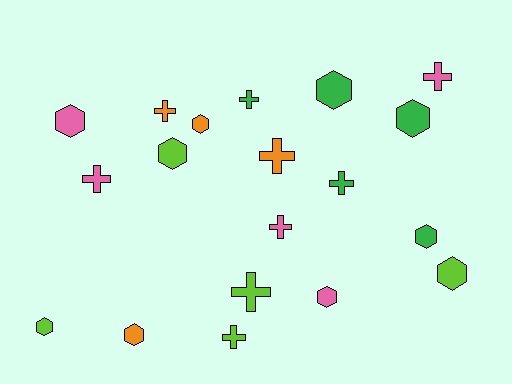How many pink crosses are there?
There are 3 pink crosses.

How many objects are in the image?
There are 19 objects.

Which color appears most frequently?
Green, with 5 objects.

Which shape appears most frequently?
Hexagon, with 10 objects.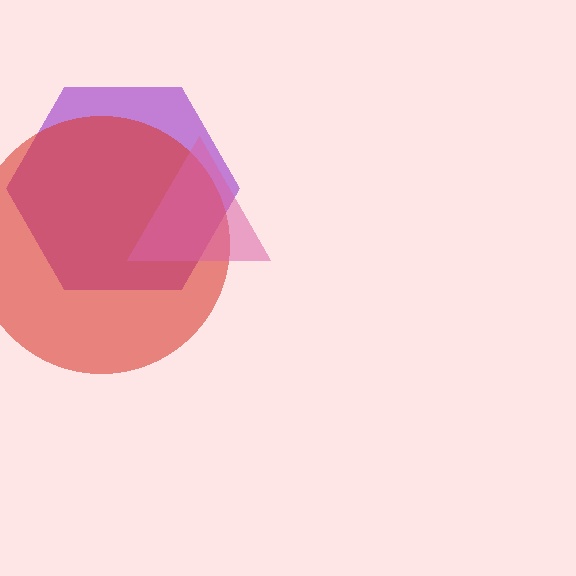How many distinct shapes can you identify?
There are 3 distinct shapes: a purple hexagon, a red circle, a pink triangle.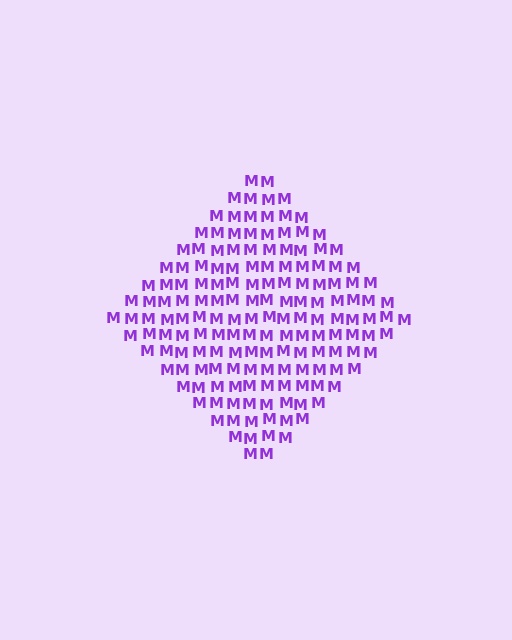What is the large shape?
The large shape is a diamond.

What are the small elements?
The small elements are letter M's.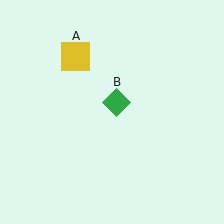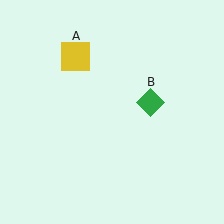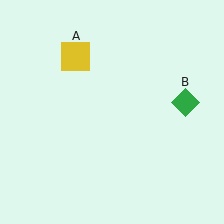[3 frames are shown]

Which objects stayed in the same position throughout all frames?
Yellow square (object A) remained stationary.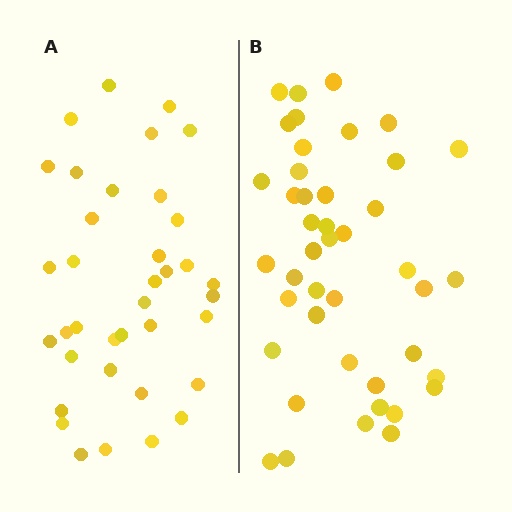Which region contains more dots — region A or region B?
Region B (the right region) has more dots.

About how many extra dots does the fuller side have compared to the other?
Region B has about 6 more dots than region A.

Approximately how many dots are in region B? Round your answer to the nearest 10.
About 40 dots. (The exact count is 43, which rounds to 40.)